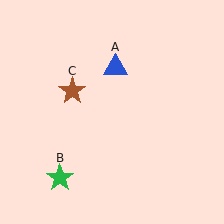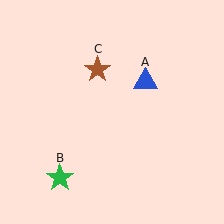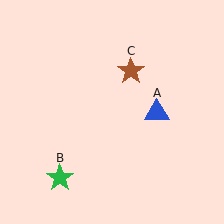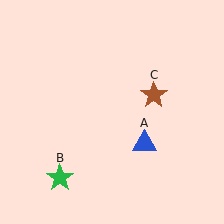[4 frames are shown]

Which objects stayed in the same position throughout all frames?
Green star (object B) remained stationary.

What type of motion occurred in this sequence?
The blue triangle (object A), brown star (object C) rotated clockwise around the center of the scene.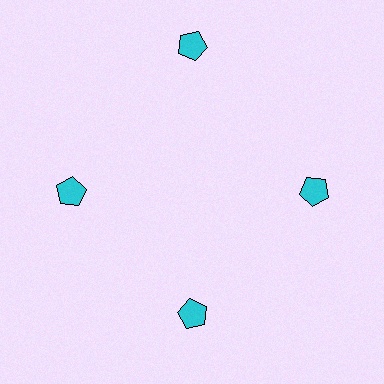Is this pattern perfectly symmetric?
No. The 4 cyan pentagons are arranged in a ring, but one element near the 12 o'clock position is pushed outward from the center, breaking the 4-fold rotational symmetry.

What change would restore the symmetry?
The symmetry would be restored by moving it inward, back onto the ring so that all 4 pentagons sit at equal angles and equal distance from the center.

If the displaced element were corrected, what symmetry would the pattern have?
It would have 4-fold rotational symmetry — the pattern would map onto itself every 90 degrees.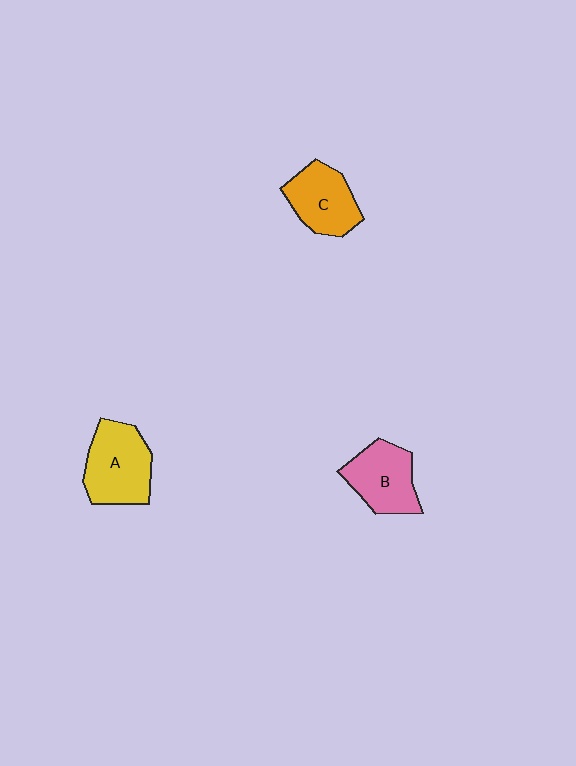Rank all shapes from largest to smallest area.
From largest to smallest: A (yellow), B (pink), C (orange).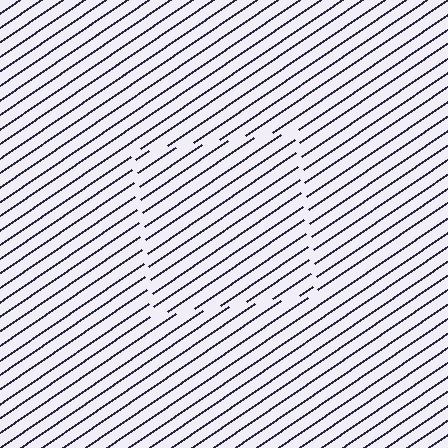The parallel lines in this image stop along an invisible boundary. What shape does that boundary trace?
An illusory square. The interior of the shape contains the same grating, shifted by half a period — the contour is defined by the phase discontinuity where line-ends from the inner and outer gratings abut.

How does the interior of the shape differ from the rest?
The interior of the shape contains the same grating, shifted by half a period — the contour is defined by the phase discontinuity where line-ends from the inner and outer gratings abut.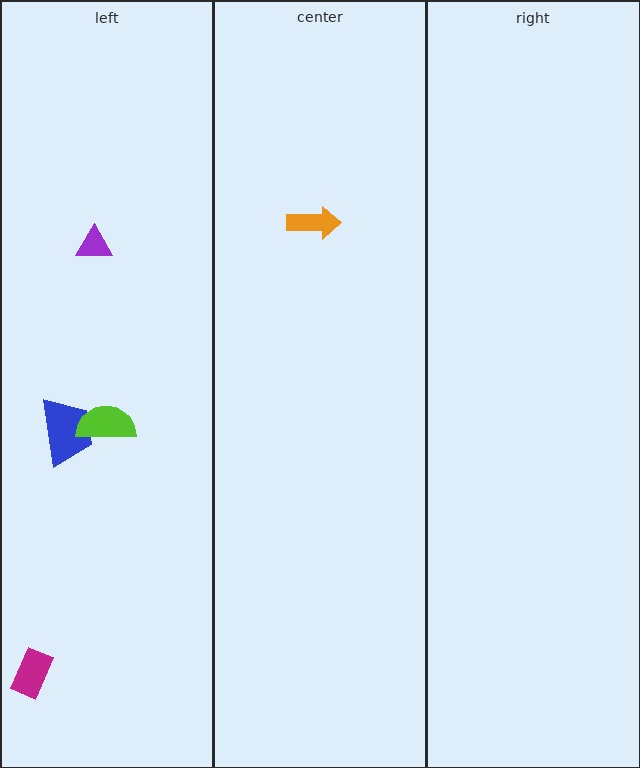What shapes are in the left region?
The blue trapezoid, the lime semicircle, the magenta rectangle, the purple triangle.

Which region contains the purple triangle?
The left region.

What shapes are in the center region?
The orange arrow.